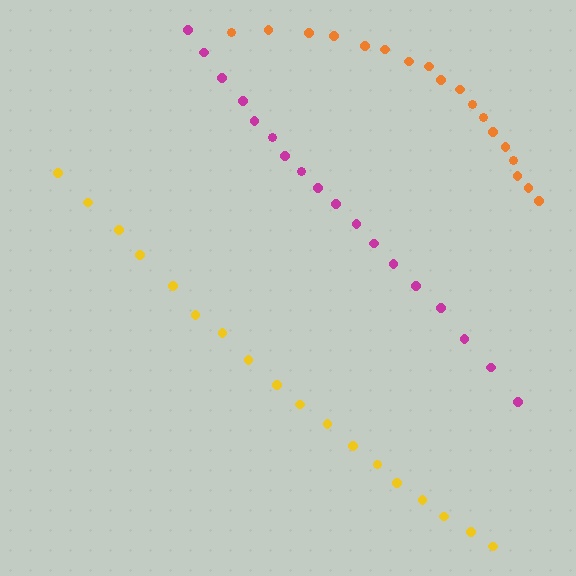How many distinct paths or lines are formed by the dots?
There are 3 distinct paths.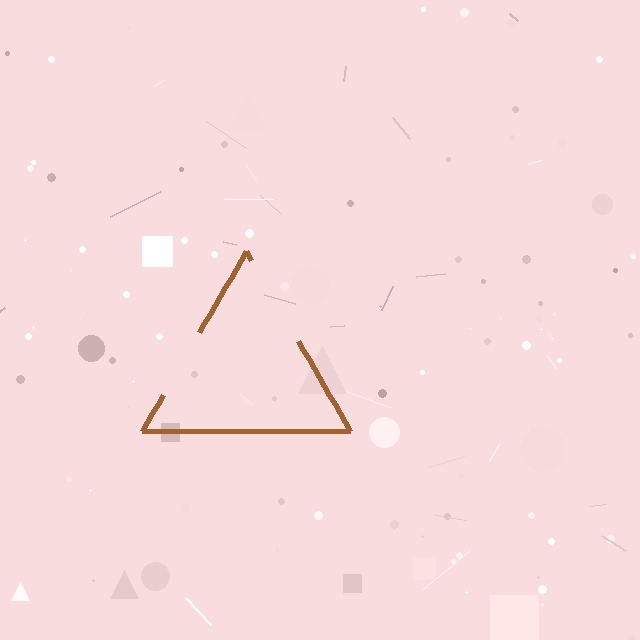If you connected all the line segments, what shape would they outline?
They would outline a triangle.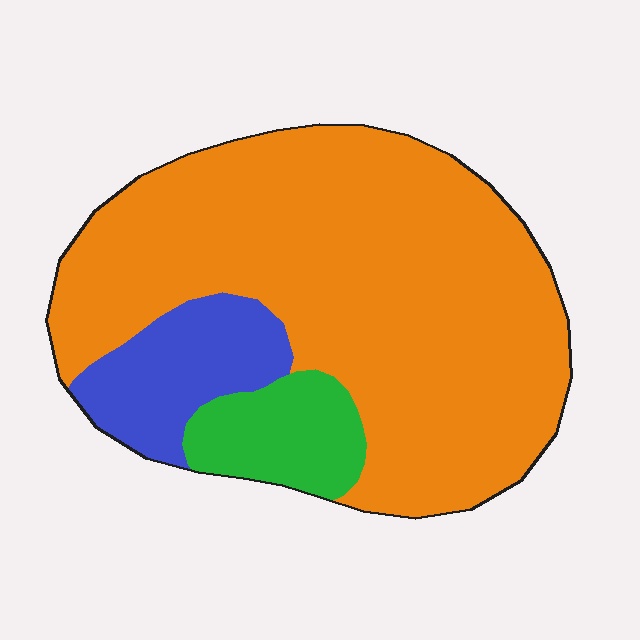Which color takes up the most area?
Orange, at roughly 75%.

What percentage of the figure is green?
Green takes up about one tenth (1/10) of the figure.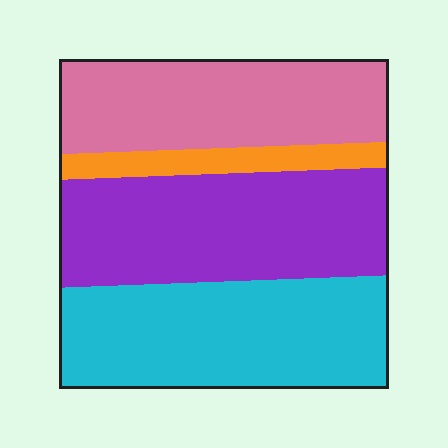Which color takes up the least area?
Orange, at roughly 10%.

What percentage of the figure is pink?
Pink covers about 25% of the figure.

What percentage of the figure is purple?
Purple covers 33% of the figure.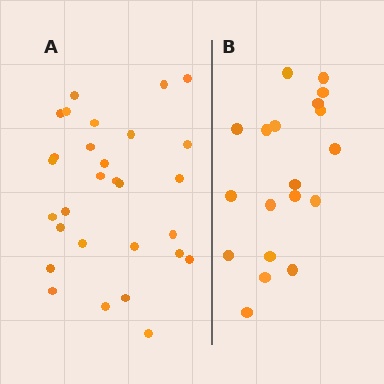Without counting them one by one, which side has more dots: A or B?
Region A (the left region) has more dots.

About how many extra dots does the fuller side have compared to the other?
Region A has roughly 10 or so more dots than region B.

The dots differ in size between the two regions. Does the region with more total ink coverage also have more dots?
No. Region B has more total ink coverage because its dots are larger, but region A actually contains more individual dots. Total area can be misleading — the number of items is what matters here.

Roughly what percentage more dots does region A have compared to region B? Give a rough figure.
About 55% more.